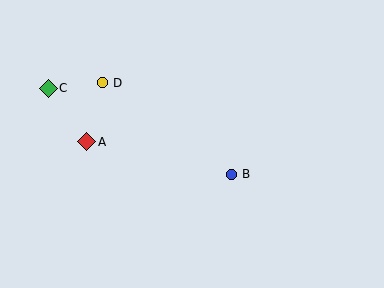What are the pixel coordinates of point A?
Point A is at (87, 142).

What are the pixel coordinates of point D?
Point D is at (102, 83).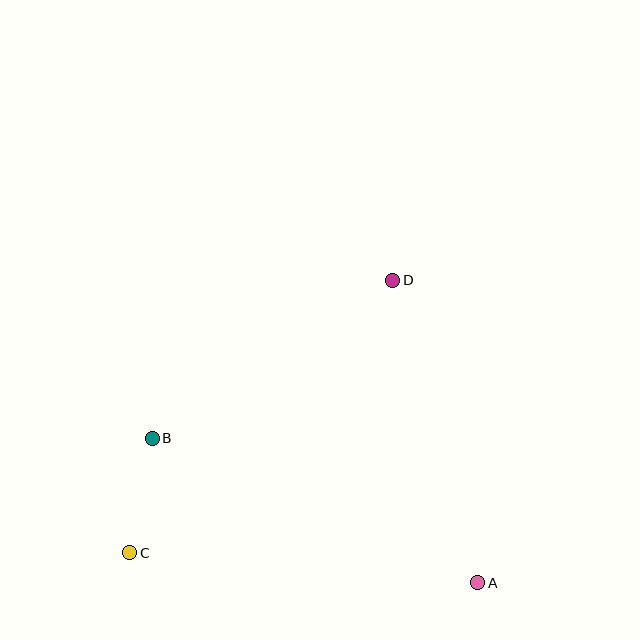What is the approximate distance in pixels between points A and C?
The distance between A and C is approximately 350 pixels.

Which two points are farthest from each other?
Points C and D are farthest from each other.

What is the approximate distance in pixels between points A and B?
The distance between A and B is approximately 356 pixels.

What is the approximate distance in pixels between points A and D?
The distance between A and D is approximately 314 pixels.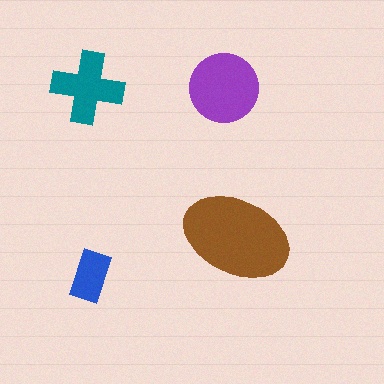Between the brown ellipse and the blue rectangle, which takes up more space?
The brown ellipse.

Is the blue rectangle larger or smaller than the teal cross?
Smaller.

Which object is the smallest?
The blue rectangle.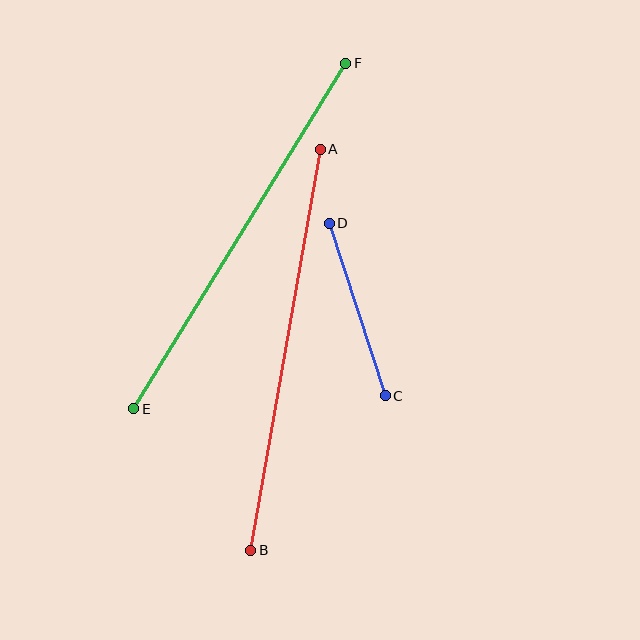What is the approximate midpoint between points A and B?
The midpoint is at approximately (286, 350) pixels.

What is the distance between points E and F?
The distance is approximately 405 pixels.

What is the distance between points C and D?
The distance is approximately 181 pixels.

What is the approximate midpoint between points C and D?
The midpoint is at approximately (357, 309) pixels.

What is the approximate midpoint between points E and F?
The midpoint is at approximately (240, 236) pixels.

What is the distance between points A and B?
The distance is approximately 407 pixels.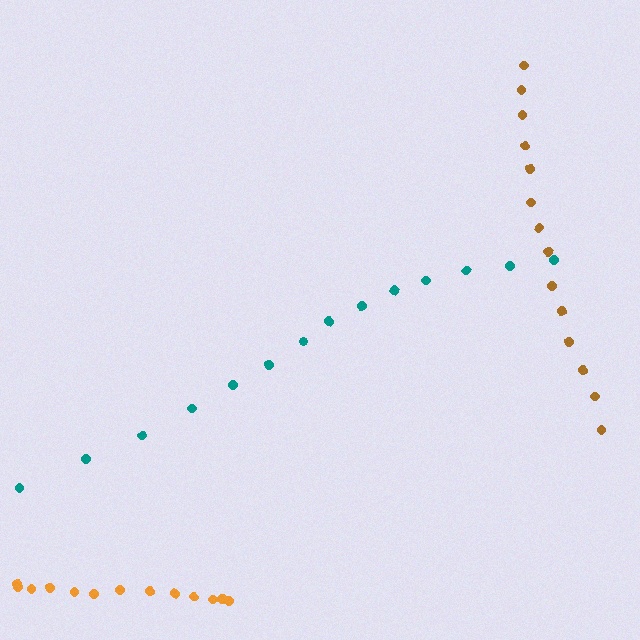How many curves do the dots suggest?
There are 3 distinct paths.